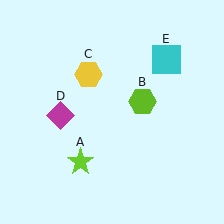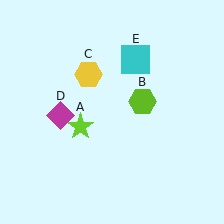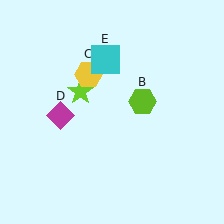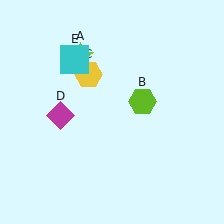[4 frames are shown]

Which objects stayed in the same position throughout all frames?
Lime hexagon (object B) and yellow hexagon (object C) and magenta diamond (object D) remained stationary.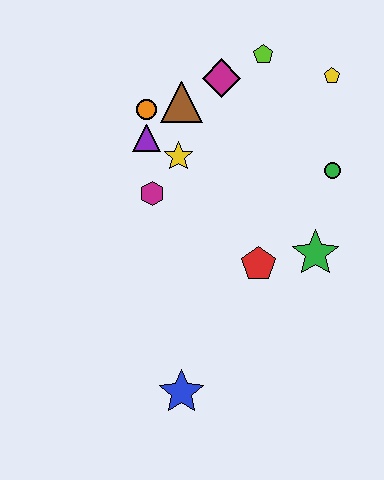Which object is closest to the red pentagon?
The green star is closest to the red pentagon.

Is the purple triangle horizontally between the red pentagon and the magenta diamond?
No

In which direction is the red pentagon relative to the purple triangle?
The red pentagon is below the purple triangle.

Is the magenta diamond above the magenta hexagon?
Yes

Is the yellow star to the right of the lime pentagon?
No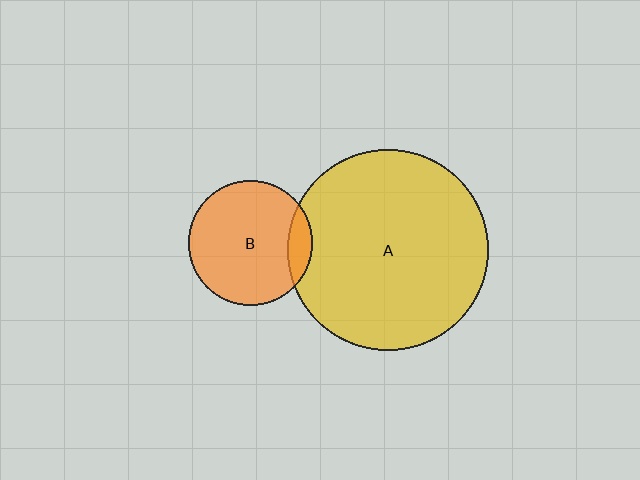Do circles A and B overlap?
Yes.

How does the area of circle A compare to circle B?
Approximately 2.6 times.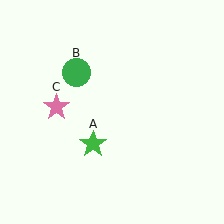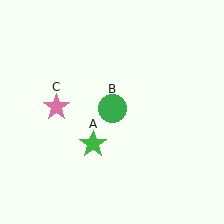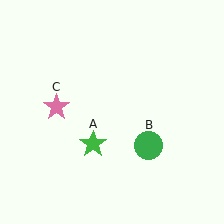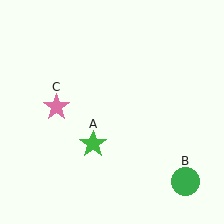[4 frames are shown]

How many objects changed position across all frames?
1 object changed position: green circle (object B).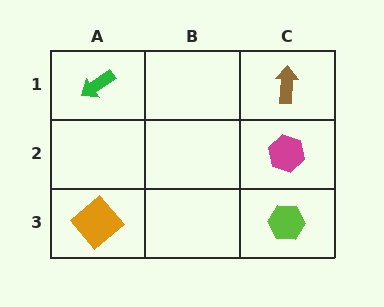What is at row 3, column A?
An orange diamond.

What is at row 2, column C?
A magenta hexagon.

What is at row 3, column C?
A lime hexagon.